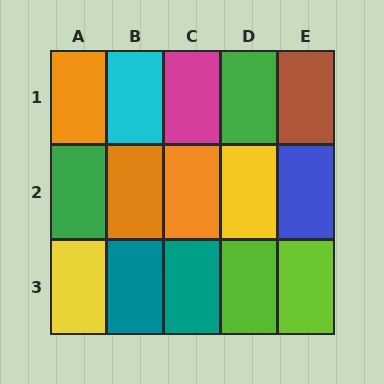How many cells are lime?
2 cells are lime.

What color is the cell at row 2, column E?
Blue.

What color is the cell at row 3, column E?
Lime.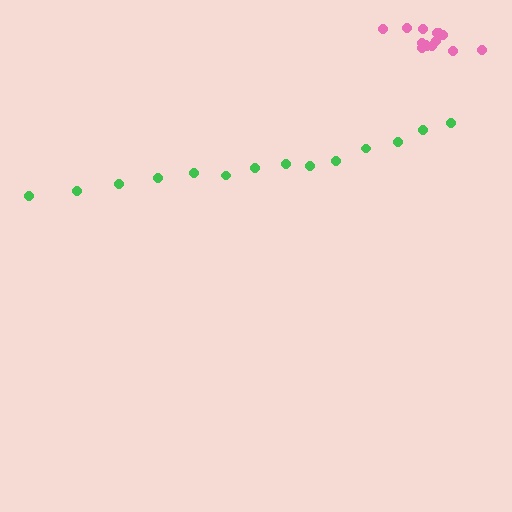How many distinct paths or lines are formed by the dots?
There are 2 distinct paths.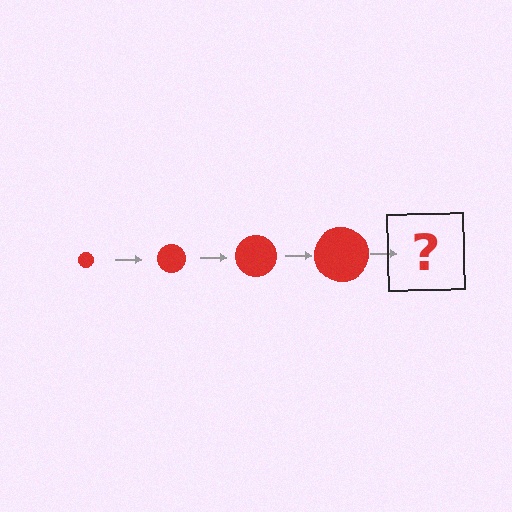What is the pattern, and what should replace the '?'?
The pattern is that the circle gets progressively larger each step. The '?' should be a red circle, larger than the previous one.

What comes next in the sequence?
The next element should be a red circle, larger than the previous one.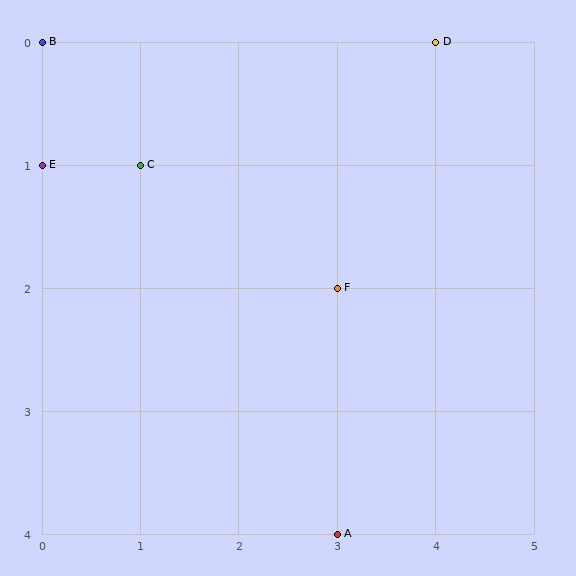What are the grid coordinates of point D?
Point D is at grid coordinates (4, 0).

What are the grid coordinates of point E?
Point E is at grid coordinates (0, 1).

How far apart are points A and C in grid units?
Points A and C are 2 columns and 3 rows apart (about 3.6 grid units diagonally).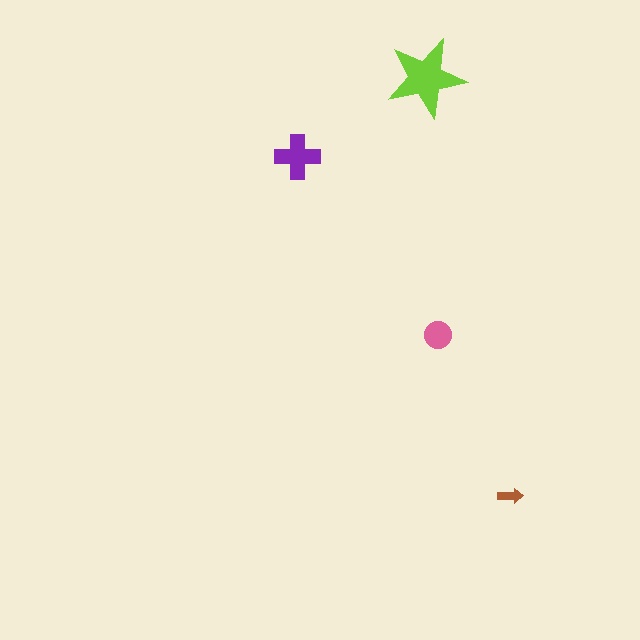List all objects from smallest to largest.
The brown arrow, the pink circle, the purple cross, the lime star.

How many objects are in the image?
There are 4 objects in the image.